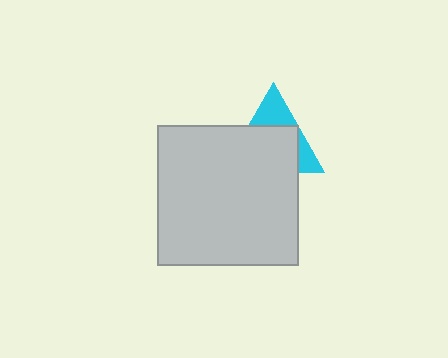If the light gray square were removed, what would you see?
You would see the complete cyan triangle.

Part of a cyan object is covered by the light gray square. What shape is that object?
It is a triangle.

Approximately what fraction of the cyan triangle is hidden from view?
Roughly 65% of the cyan triangle is hidden behind the light gray square.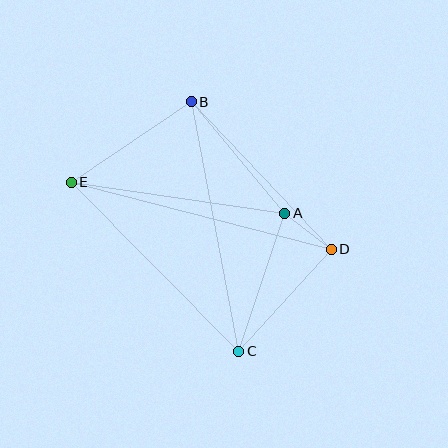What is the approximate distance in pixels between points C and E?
The distance between C and E is approximately 238 pixels.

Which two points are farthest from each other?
Points D and E are farthest from each other.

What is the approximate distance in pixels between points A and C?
The distance between A and C is approximately 145 pixels.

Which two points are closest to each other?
Points A and D are closest to each other.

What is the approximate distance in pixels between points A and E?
The distance between A and E is approximately 215 pixels.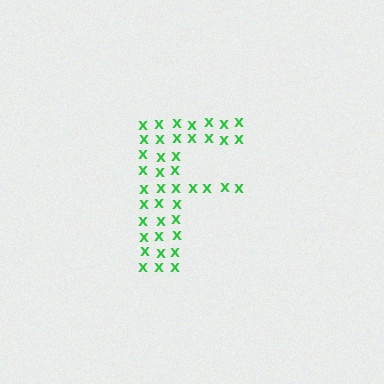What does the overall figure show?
The overall figure shows the letter F.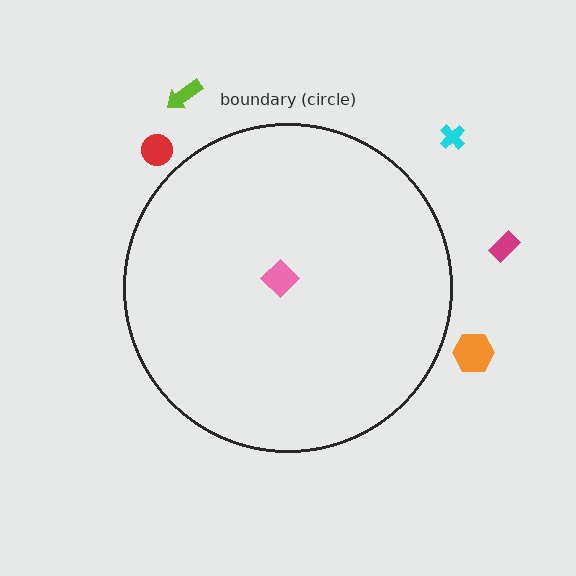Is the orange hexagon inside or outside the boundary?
Outside.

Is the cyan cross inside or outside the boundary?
Outside.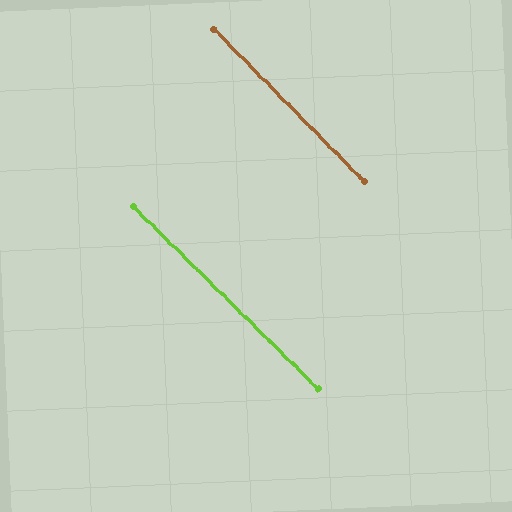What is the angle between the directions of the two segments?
Approximately 1 degree.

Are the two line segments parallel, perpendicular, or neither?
Parallel — their directions differ by only 0.7°.